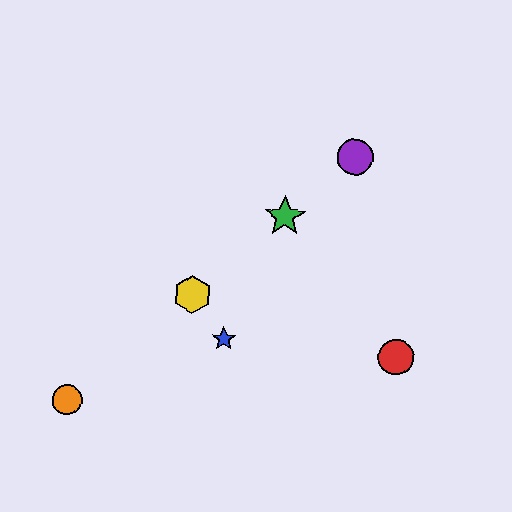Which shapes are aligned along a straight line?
The green star, the yellow hexagon, the purple circle, the orange circle are aligned along a straight line.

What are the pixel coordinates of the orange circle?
The orange circle is at (67, 400).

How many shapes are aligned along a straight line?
4 shapes (the green star, the yellow hexagon, the purple circle, the orange circle) are aligned along a straight line.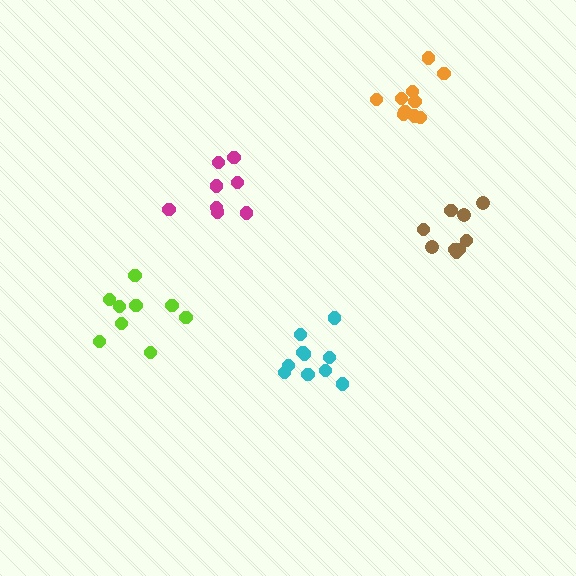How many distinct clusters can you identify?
There are 5 distinct clusters.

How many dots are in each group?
Group 1: 10 dots, Group 2: 10 dots, Group 3: 9 dots, Group 4: 8 dots, Group 5: 9 dots (46 total).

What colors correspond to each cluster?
The clusters are colored: cyan, orange, lime, magenta, brown.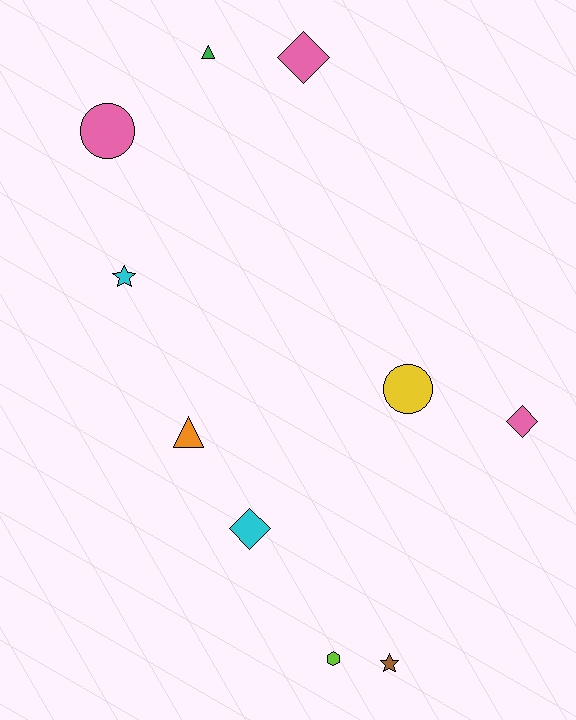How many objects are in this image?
There are 10 objects.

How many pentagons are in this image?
There are no pentagons.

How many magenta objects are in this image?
There are no magenta objects.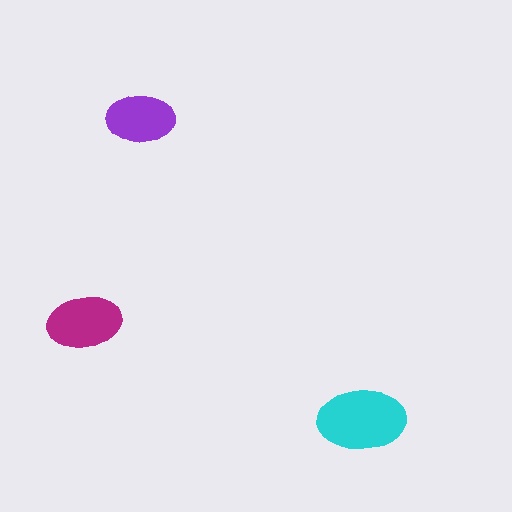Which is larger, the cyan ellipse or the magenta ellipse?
The cyan one.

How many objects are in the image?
There are 3 objects in the image.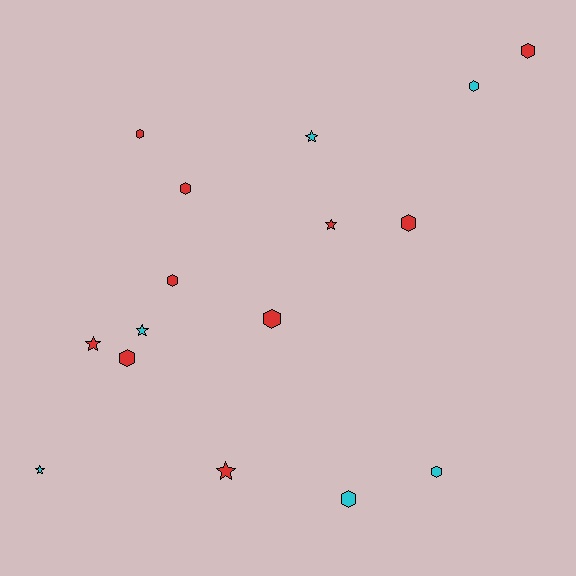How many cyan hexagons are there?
There are 3 cyan hexagons.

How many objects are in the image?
There are 16 objects.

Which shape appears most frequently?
Hexagon, with 10 objects.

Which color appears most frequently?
Red, with 10 objects.